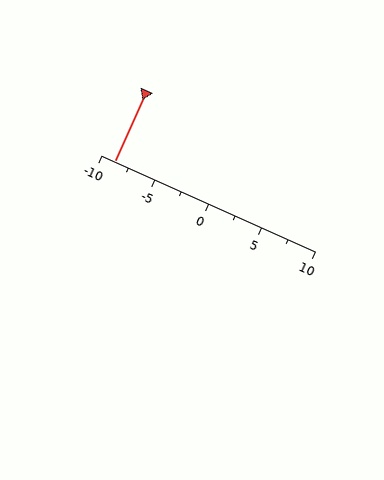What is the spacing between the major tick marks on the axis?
The major ticks are spaced 5 apart.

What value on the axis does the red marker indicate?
The marker indicates approximately -8.8.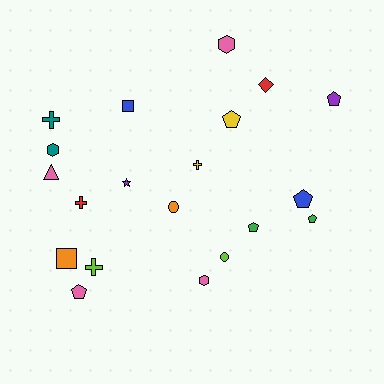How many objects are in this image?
There are 20 objects.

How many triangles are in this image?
There is 1 triangle.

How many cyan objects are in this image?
There are no cyan objects.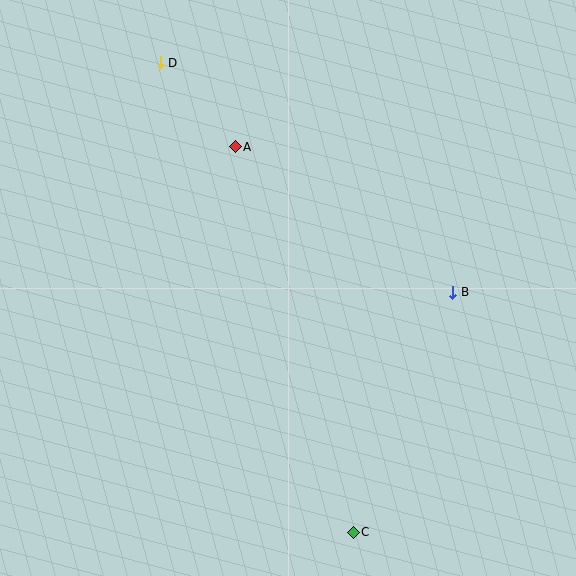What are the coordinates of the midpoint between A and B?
The midpoint between A and B is at (344, 220).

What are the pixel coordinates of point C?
Point C is at (353, 532).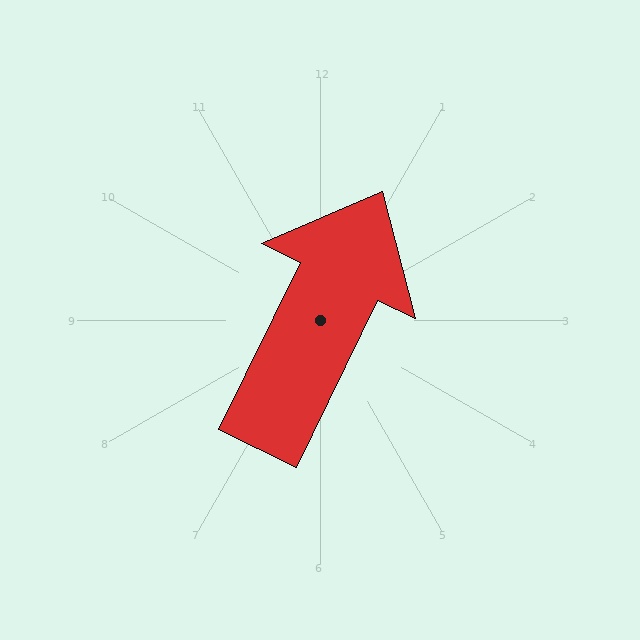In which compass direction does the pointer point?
Northeast.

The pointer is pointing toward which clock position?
Roughly 1 o'clock.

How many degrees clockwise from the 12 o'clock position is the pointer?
Approximately 26 degrees.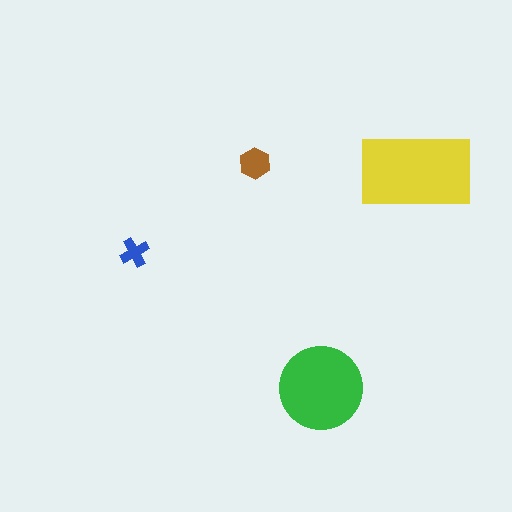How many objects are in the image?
There are 4 objects in the image.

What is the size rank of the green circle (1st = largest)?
2nd.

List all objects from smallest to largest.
The blue cross, the brown hexagon, the green circle, the yellow rectangle.